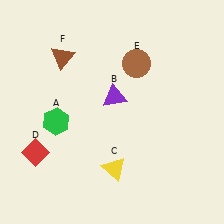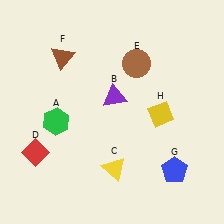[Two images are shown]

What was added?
A blue pentagon (G), a yellow diamond (H) were added in Image 2.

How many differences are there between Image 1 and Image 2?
There are 2 differences between the two images.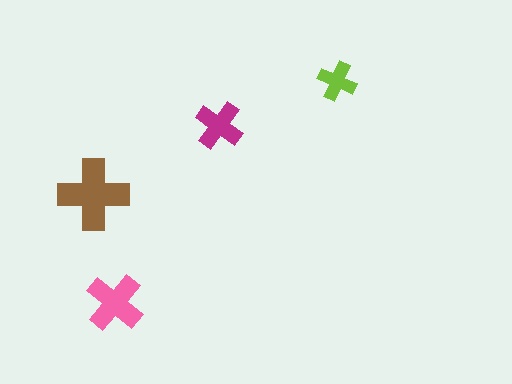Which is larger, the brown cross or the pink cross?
The brown one.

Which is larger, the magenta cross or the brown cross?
The brown one.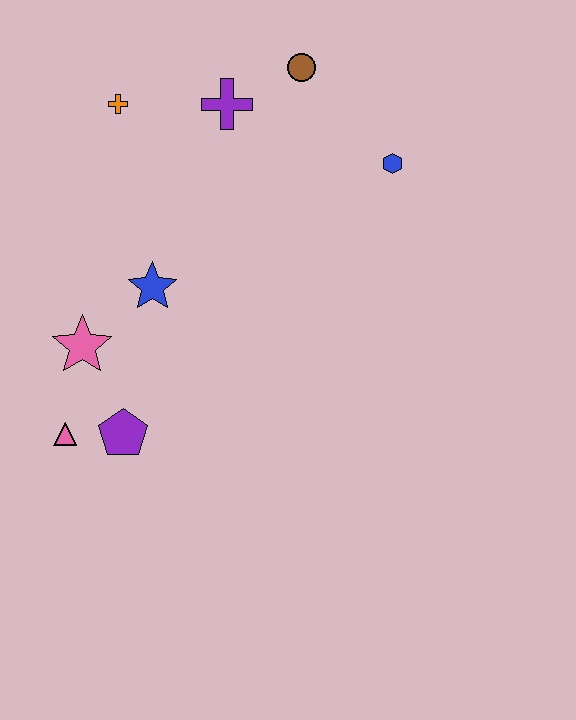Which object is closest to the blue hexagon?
The brown circle is closest to the blue hexagon.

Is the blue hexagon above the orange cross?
No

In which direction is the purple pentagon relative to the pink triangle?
The purple pentagon is to the right of the pink triangle.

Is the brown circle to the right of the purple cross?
Yes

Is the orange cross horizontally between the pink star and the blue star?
Yes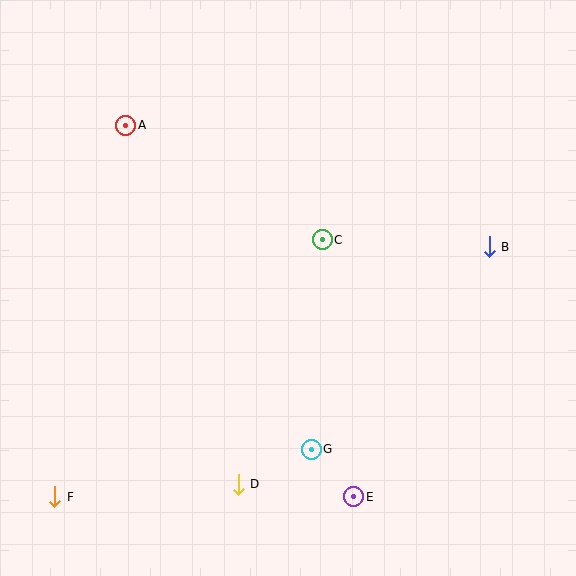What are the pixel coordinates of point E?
Point E is at (354, 497).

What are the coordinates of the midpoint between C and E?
The midpoint between C and E is at (338, 368).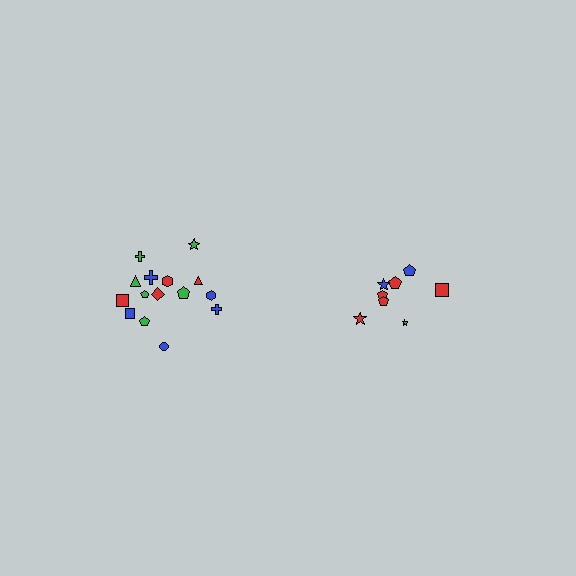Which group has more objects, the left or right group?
The left group.